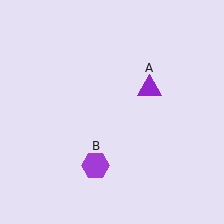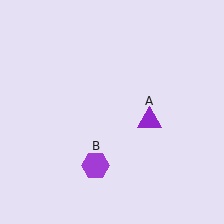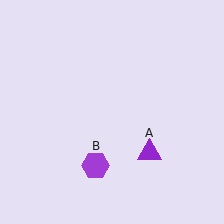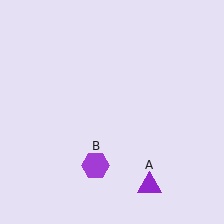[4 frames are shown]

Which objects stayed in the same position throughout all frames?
Purple hexagon (object B) remained stationary.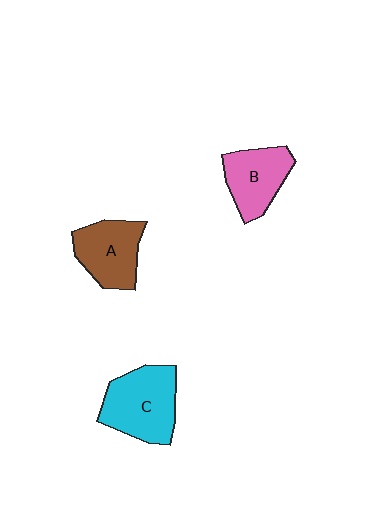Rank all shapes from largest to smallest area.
From largest to smallest: C (cyan), A (brown), B (pink).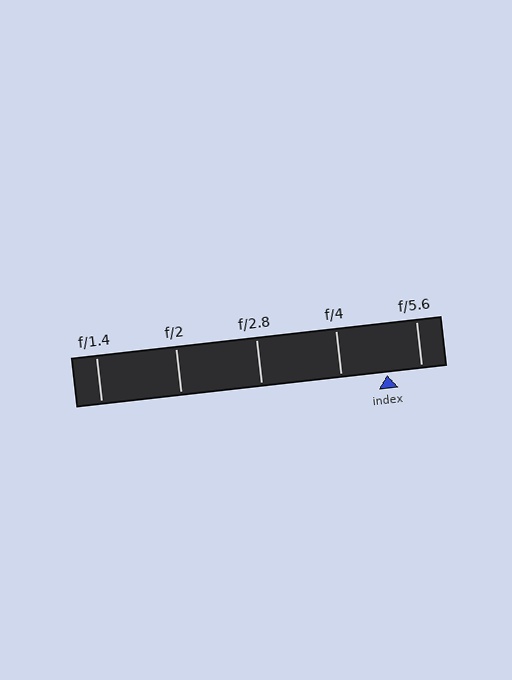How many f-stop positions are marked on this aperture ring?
There are 5 f-stop positions marked.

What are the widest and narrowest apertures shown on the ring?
The widest aperture shown is f/1.4 and the narrowest is f/5.6.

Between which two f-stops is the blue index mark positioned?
The index mark is between f/4 and f/5.6.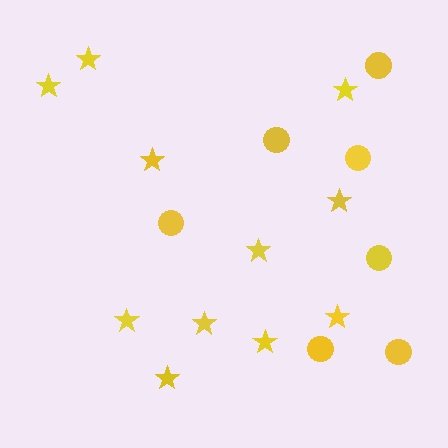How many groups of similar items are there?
There are 2 groups: one group of stars (11) and one group of circles (7).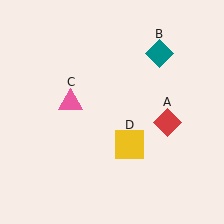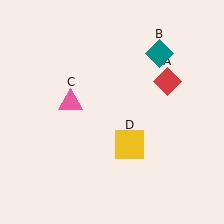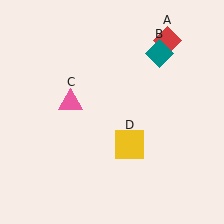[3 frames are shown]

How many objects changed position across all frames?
1 object changed position: red diamond (object A).